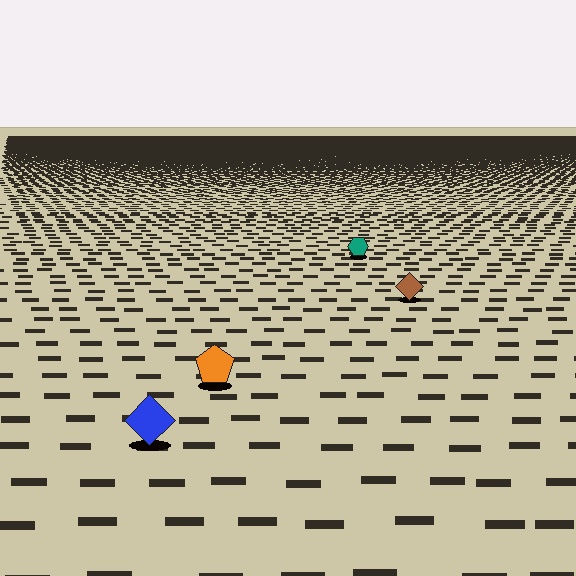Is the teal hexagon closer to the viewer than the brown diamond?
No. The brown diamond is closer — you can tell from the texture gradient: the ground texture is coarser near it.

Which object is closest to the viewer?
The blue diamond is closest. The texture marks near it are larger and more spread out.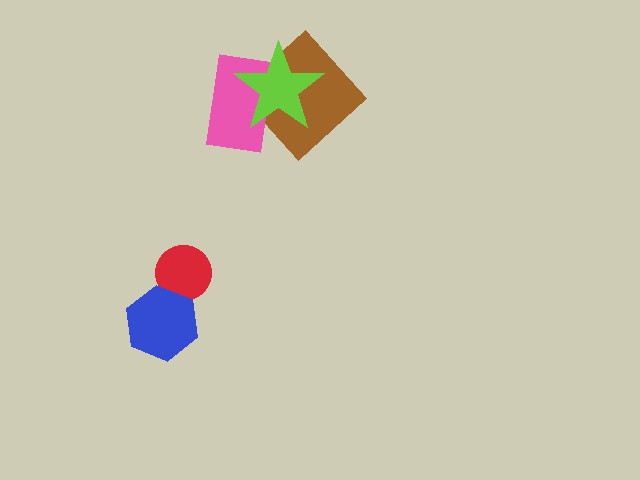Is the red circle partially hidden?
Yes, it is partially covered by another shape.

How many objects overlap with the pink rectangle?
2 objects overlap with the pink rectangle.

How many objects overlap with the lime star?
2 objects overlap with the lime star.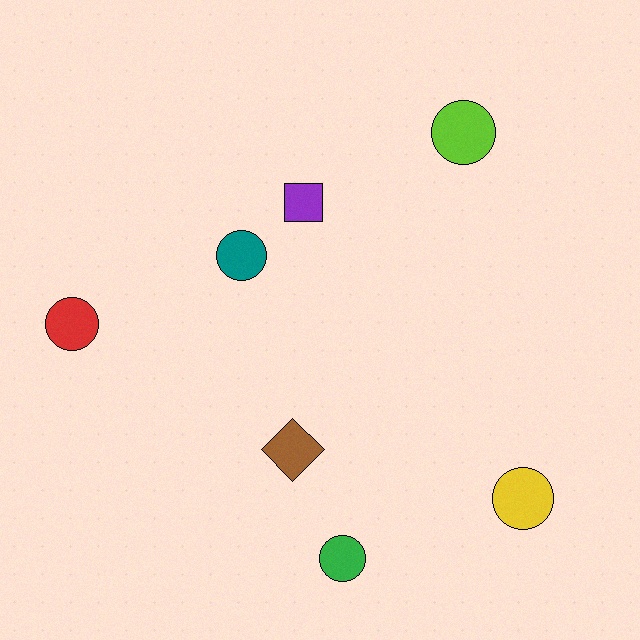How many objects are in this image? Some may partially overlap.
There are 7 objects.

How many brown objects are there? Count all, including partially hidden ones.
There is 1 brown object.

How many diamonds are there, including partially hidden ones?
There is 1 diamond.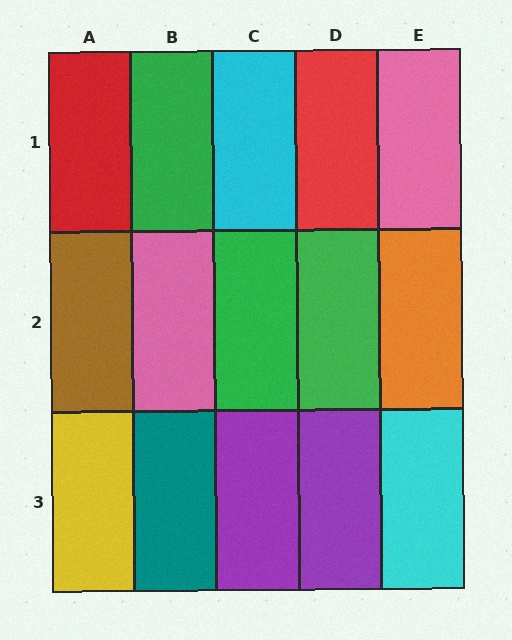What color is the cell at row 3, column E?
Cyan.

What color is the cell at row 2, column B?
Pink.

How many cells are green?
3 cells are green.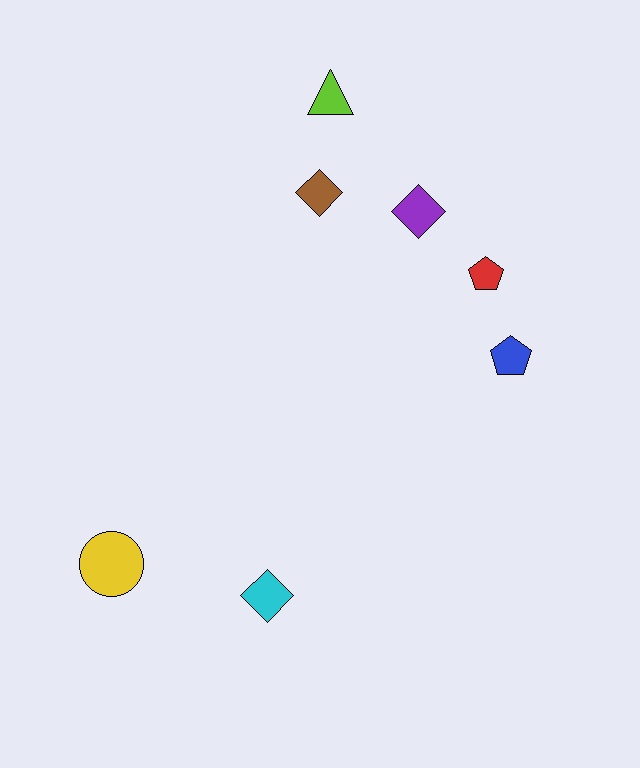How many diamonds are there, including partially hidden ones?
There are 3 diamonds.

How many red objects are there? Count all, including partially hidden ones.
There is 1 red object.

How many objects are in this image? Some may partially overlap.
There are 7 objects.